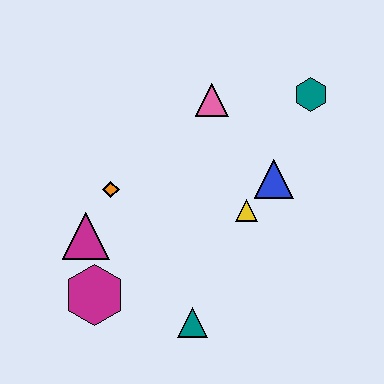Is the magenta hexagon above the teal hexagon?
No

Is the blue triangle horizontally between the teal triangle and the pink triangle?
No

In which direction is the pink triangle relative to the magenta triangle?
The pink triangle is above the magenta triangle.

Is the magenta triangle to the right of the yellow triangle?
No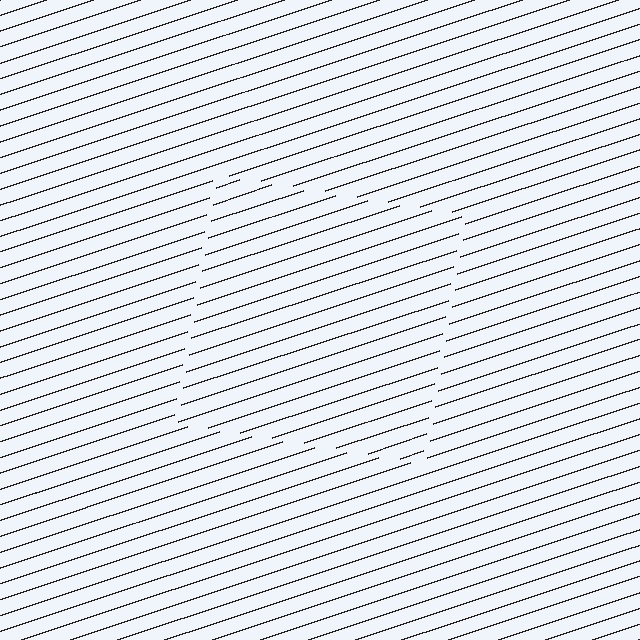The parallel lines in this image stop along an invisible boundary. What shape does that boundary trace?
An illusory square. The interior of the shape contains the same grating, shifted by half a period — the contour is defined by the phase discontinuity where line-ends from the inner and outer gratings abut.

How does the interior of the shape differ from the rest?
The interior of the shape contains the same grating, shifted by half a period — the contour is defined by the phase discontinuity where line-ends from the inner and outer gratings abut.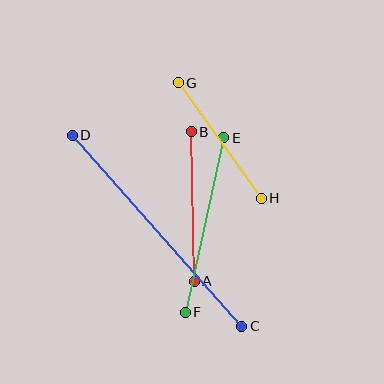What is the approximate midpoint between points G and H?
The midpoint is at approximately (220, 140) pixels.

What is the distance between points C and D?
The distance is approximately 255 pixels.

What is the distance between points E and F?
The distance is approximately 179 pixels.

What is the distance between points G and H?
The distance is approximately 142 pixels.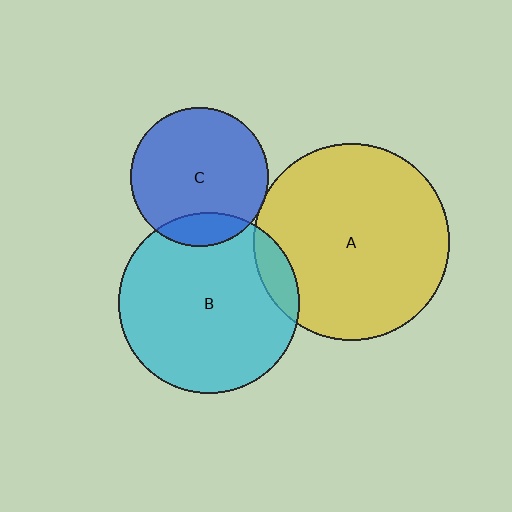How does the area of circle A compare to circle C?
Approximately 2.0 times.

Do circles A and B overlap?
Yes.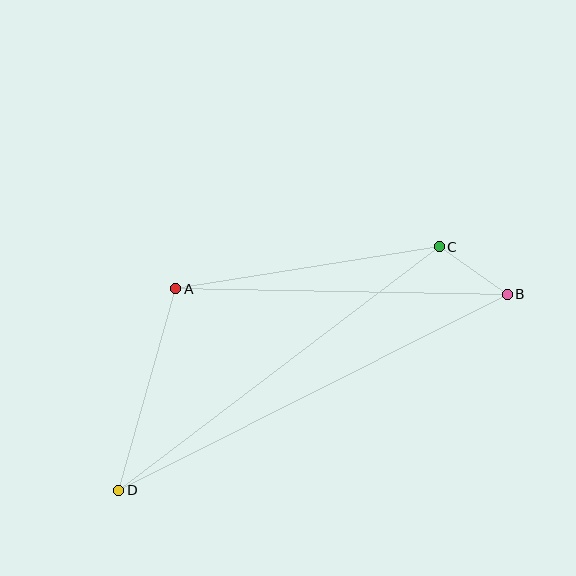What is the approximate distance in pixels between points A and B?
The distance between A and B is approximately 332 pixels.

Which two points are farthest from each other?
Points B and D are farthest from each other.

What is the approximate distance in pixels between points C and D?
The distance between C and D is approximately 402 pixels.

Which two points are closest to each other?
Points B and C are closest to each other.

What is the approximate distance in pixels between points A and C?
The distance between A and C is approximately 267 pixels.